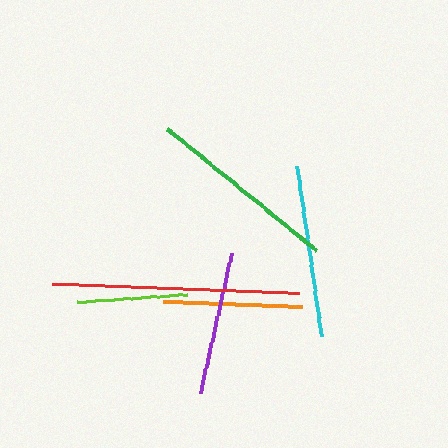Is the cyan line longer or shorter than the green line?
The green line is longer than the cyan line.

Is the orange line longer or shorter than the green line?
The green line is longer than the orange line.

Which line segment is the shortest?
The lime line is the shortest at approximately 111 pixels.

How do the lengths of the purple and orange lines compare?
The purple and orange lines are approximately the same length.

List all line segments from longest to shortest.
From longest to shortest: red, green, cyan, purple, orange, lime.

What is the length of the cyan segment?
The cyan segment is approximately 172 pixels long.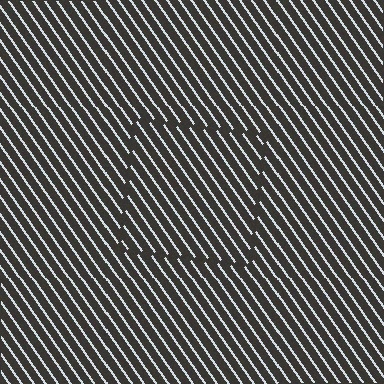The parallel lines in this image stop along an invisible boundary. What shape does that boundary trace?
An illusory square. The interior of the shape contains the same grating, shifted by half a period — the contour is defined by the phase discontinuity where line-ends from the inner and outer gratings abut.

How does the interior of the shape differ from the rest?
The interior of the shape contains the same grating, shifted by half a period — the contour is defined by the phase discontinuity where line-ends from the inner and outer gratings abut.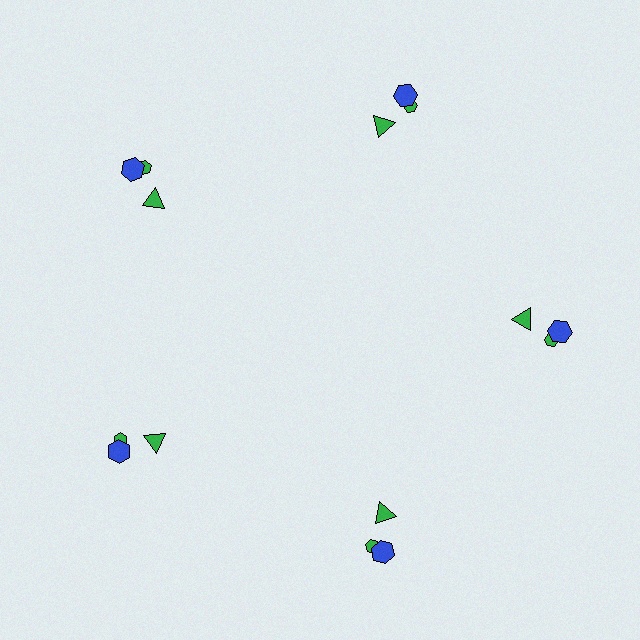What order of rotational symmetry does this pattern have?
This pattern has 5-fold rotational symmetry.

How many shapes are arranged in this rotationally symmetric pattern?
There are 15 shapes, arranged in 5 groups of 3.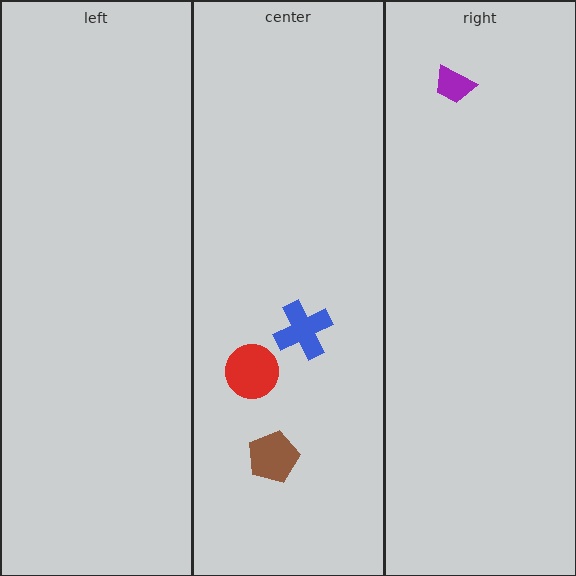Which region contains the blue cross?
The center region.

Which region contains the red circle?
The center region.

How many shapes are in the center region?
3.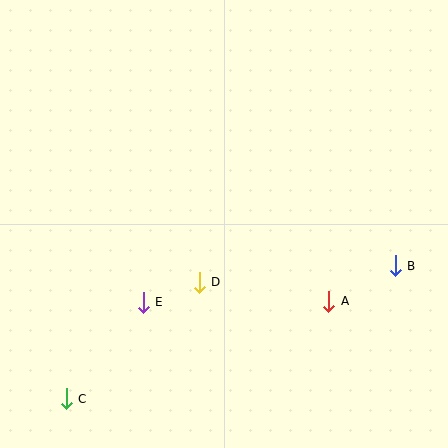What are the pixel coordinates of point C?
Point C is at (66, 399).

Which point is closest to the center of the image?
Point D at (199, 282) is closest to the center.